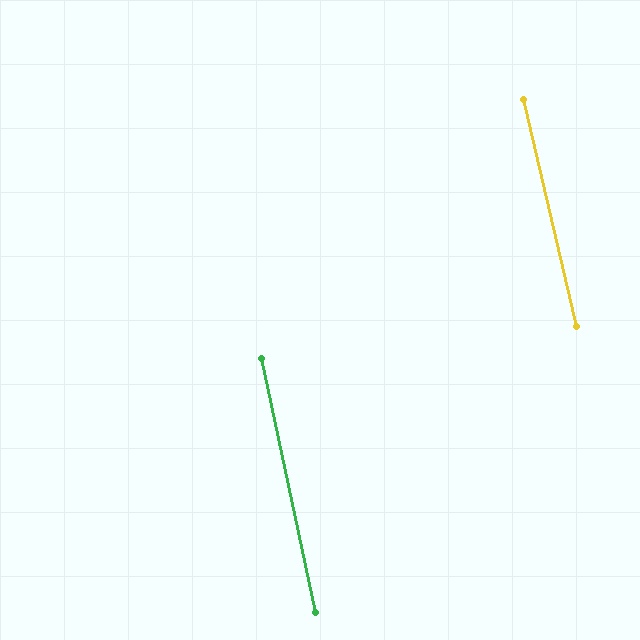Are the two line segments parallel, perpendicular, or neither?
Parallel — their directions differ by only 1.2°.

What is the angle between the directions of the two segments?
Approximately 1 degree.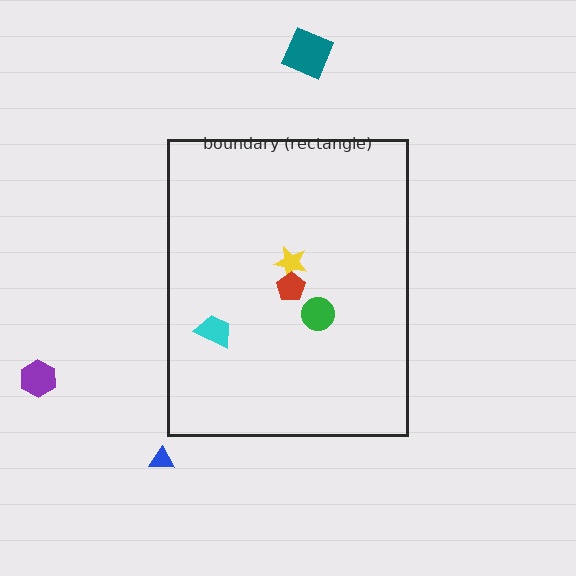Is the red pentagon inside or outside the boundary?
Inside.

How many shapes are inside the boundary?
4 inside, 3 outside.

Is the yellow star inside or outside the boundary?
Inside.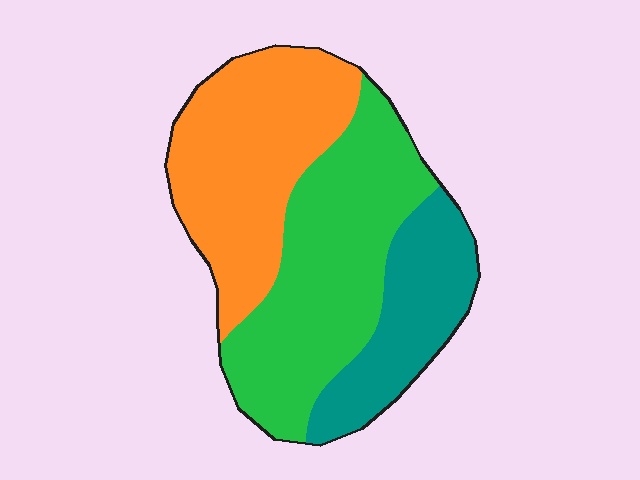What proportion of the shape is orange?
Orange covers 37% of the shape.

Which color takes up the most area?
Green, at roughly 40%.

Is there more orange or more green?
Green.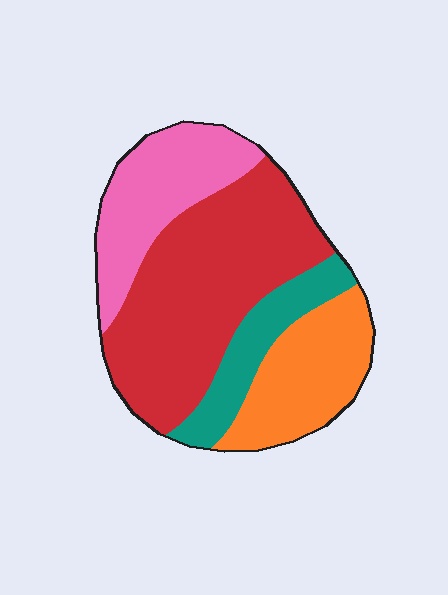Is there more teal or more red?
Red.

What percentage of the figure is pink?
Pink takes up about one fifth (1/5) of the figure.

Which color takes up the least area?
Teal, at roughly 15%.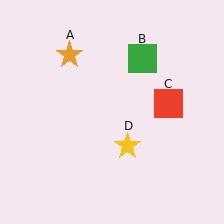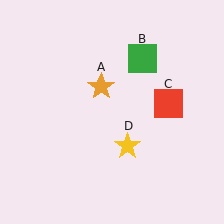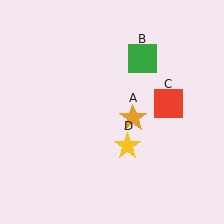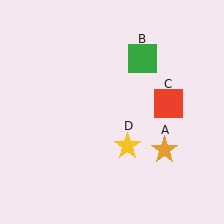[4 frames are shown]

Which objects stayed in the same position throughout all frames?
Green square (object B) and red square (object C) and yellow star (object D) remained stationary.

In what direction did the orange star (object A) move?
The orange star (object A) moved down and to the right.